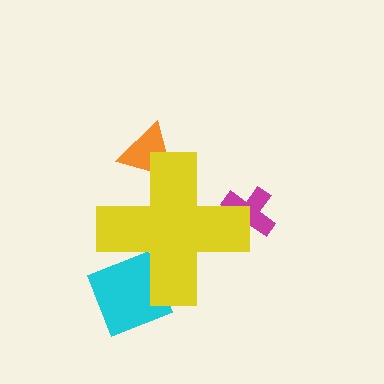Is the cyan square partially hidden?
Yes, the cyan square is partially hidden behind the yellow cross.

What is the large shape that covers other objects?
A yellow cross.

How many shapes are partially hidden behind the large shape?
3 shapes are partially hidden.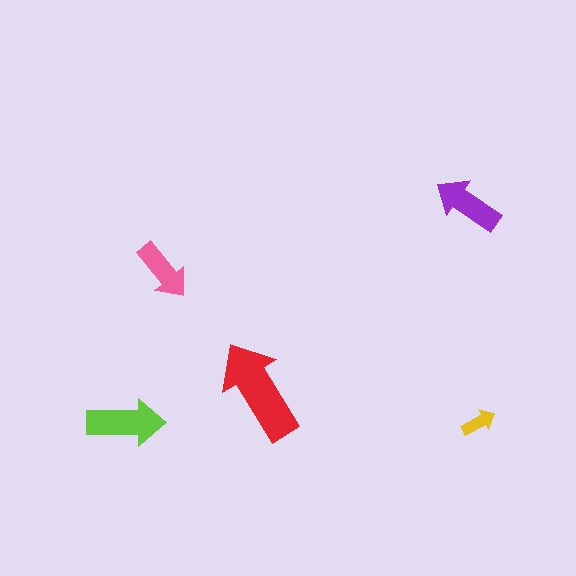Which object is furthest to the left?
The lime arrow is leftmost.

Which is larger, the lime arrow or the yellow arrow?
The lime one.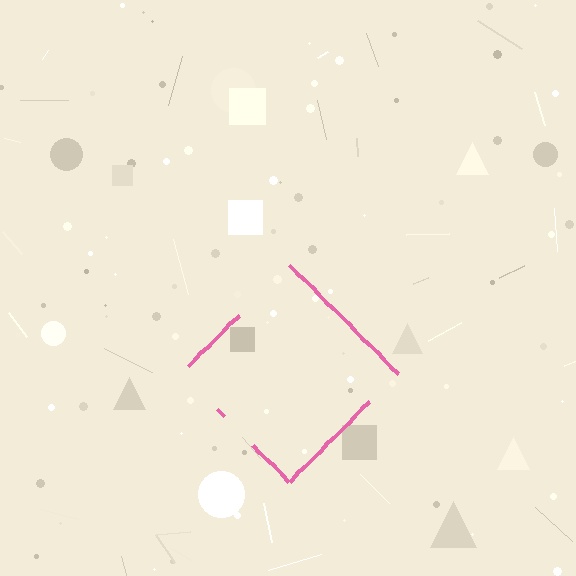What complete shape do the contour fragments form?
The contour fragments form a diamond.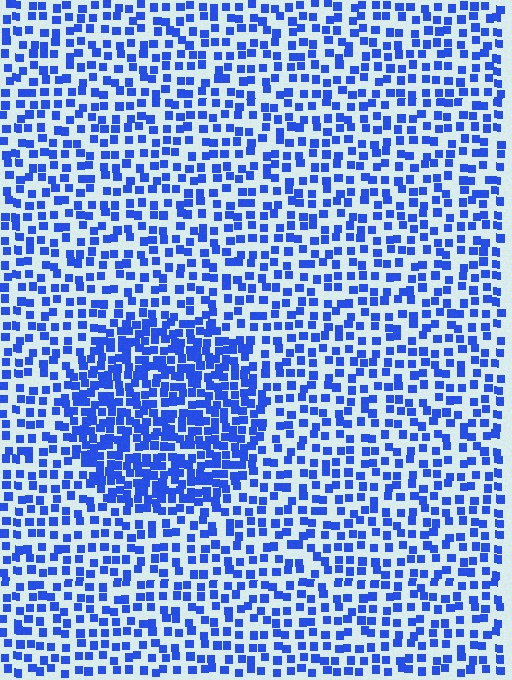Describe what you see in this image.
The image contains small blue elements arranged at two different densities. A circle-shaped region is visible where the elements are more densely packed than the surrounding area.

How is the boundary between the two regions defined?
The boundary is defined by a change in element density (approximately 1.9x ratio). All elements are the same color, size, and shape.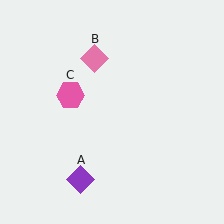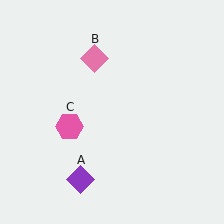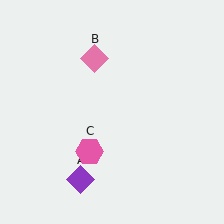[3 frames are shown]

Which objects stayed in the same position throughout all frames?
Purple diamond (object A) and pink diamond (object B) remained stationary.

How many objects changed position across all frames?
1 object changed position: pink hexagon (object C).